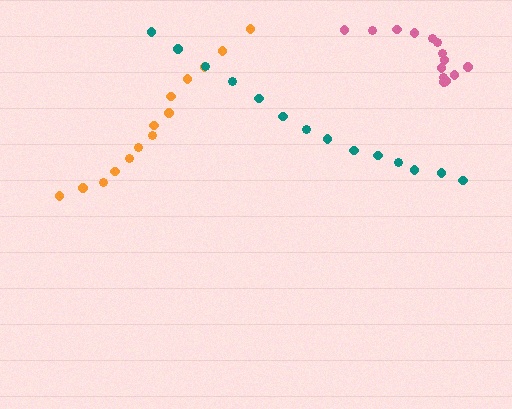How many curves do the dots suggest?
There are 3 distinct paths.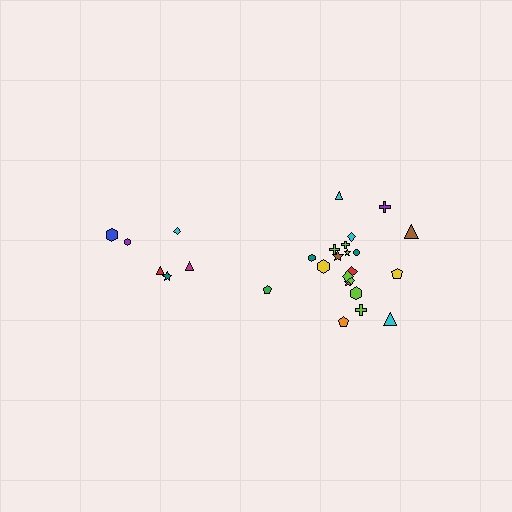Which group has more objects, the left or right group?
The right group.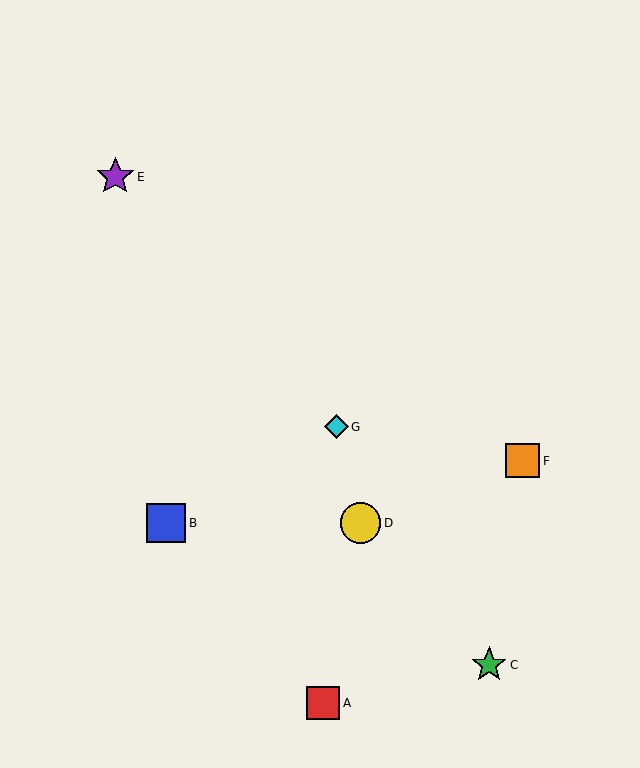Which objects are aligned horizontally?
Objects B, D are aligned horizontally.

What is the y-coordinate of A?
Object A is at y≈703.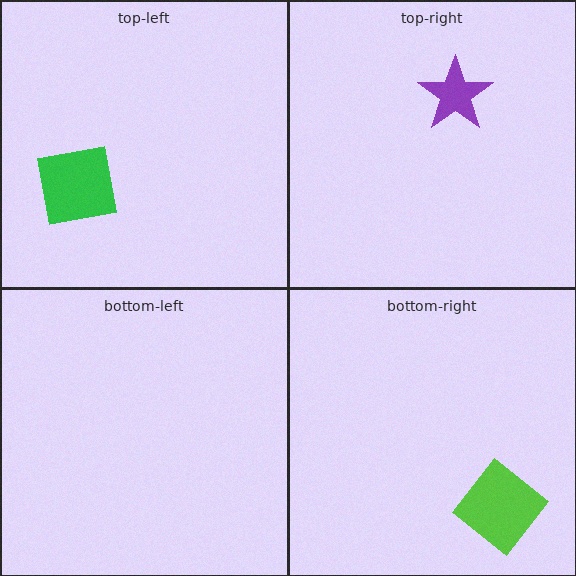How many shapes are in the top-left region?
1.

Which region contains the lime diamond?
The bottom-right region.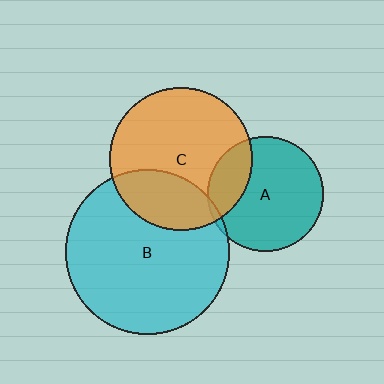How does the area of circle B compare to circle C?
Approximately 1.3 times.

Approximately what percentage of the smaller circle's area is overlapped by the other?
Approximately 5%.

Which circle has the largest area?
Circle B (cyan).